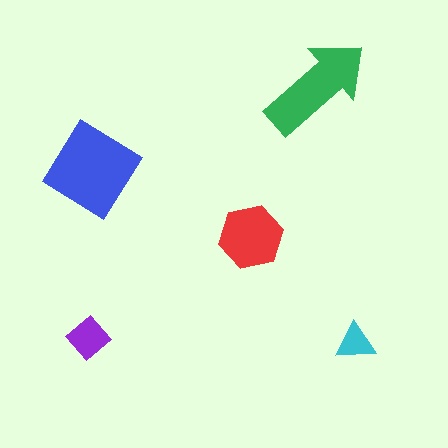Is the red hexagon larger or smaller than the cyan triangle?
Larger.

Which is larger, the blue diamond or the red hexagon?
The blue diamond.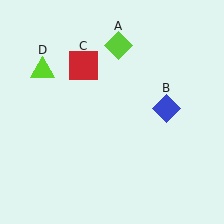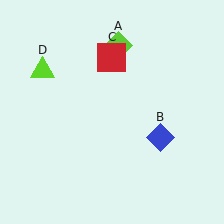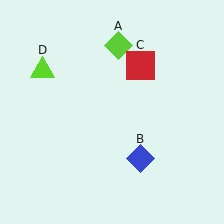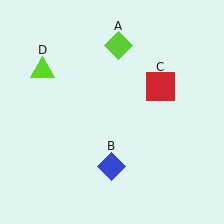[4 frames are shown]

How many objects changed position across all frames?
2 objects changed position: blue diamond (object B), red square (object C).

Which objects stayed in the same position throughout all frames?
Lime diamond (object A) and lime triangle (object D) remained stationary.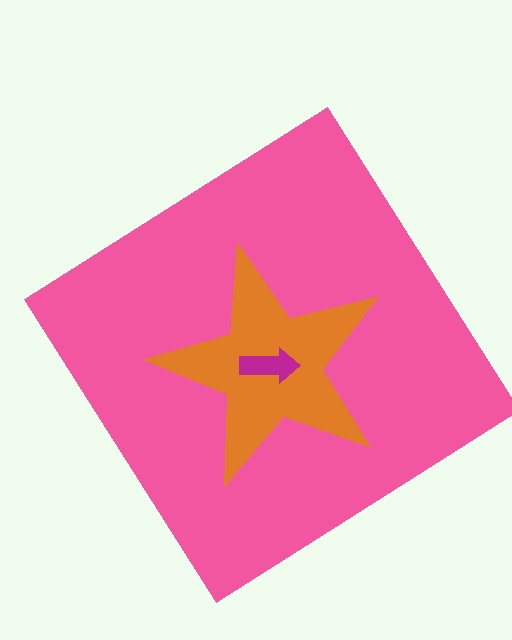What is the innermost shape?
The magenta arrow.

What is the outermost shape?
The pink diamond.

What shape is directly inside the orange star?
The magenta arrow.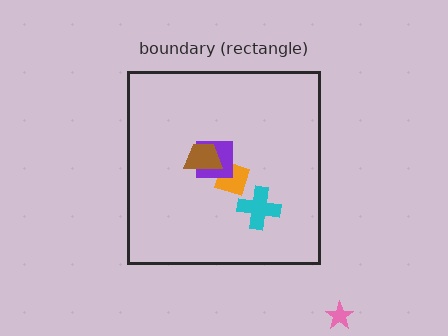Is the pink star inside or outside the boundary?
Outside.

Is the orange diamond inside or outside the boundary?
Inside.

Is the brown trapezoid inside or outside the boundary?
Inside.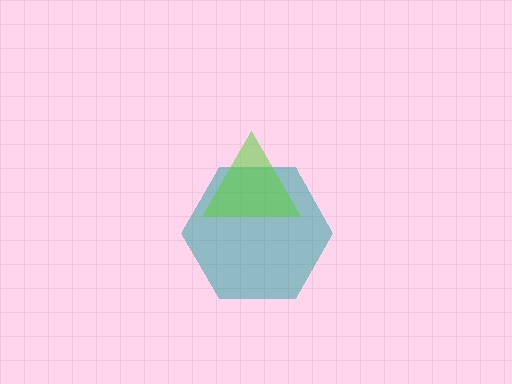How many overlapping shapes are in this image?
There are 2 overlapping shapes in the image.